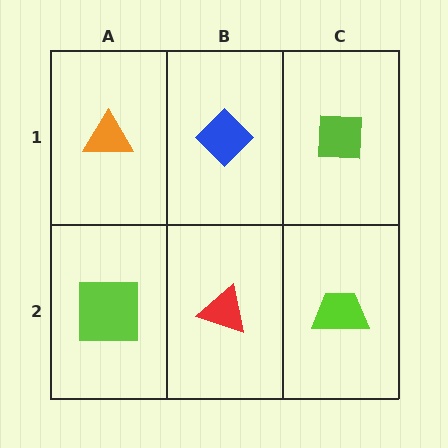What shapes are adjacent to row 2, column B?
A blue diamond (row 1, column B), a lime square (row 2, column A), a lime trapezoid (row 2, column C).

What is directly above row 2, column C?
A lime square.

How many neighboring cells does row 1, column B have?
3.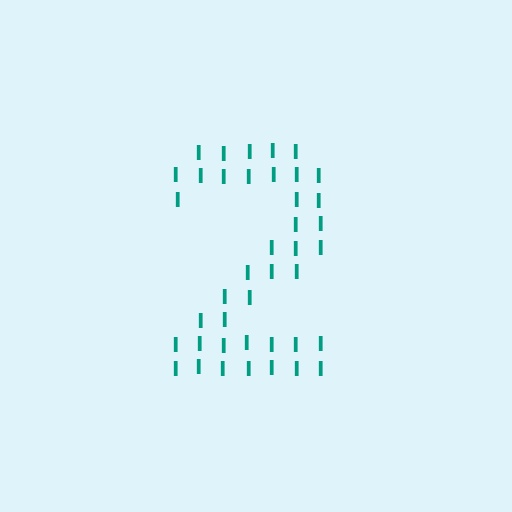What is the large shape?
The large shape is the digit 2.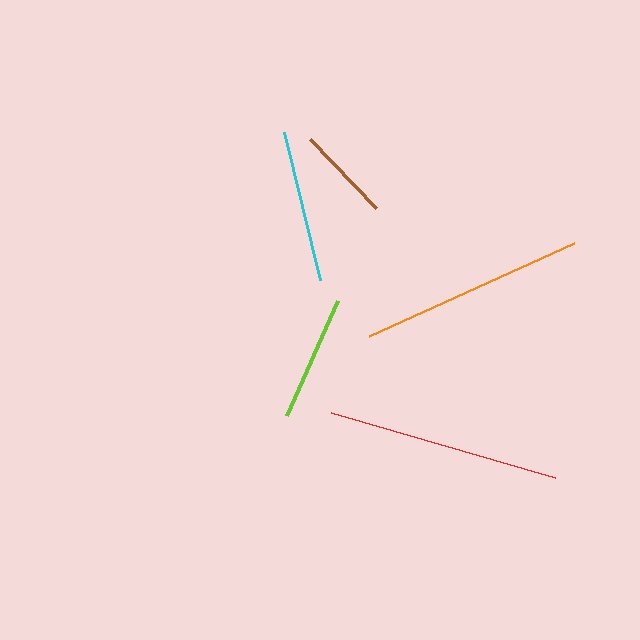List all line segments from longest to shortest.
From longest to shortest: red, orange, cyan, lime, brown.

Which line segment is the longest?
The red line is the longest at approximately 234 pixels.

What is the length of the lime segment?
The lime segment is approximately 126 pixels long.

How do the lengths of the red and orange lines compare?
The red and orange lines are approximately the same length.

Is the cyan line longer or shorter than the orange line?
The orange line is longer than the cyan line.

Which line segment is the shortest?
The brown line is the shortest at approximately 96 pixels.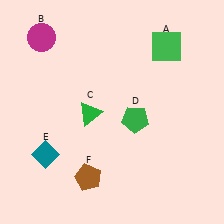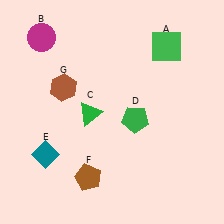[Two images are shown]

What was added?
A brown hexagon (G) was added in Image 2.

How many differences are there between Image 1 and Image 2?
There is 1 difference between the two images.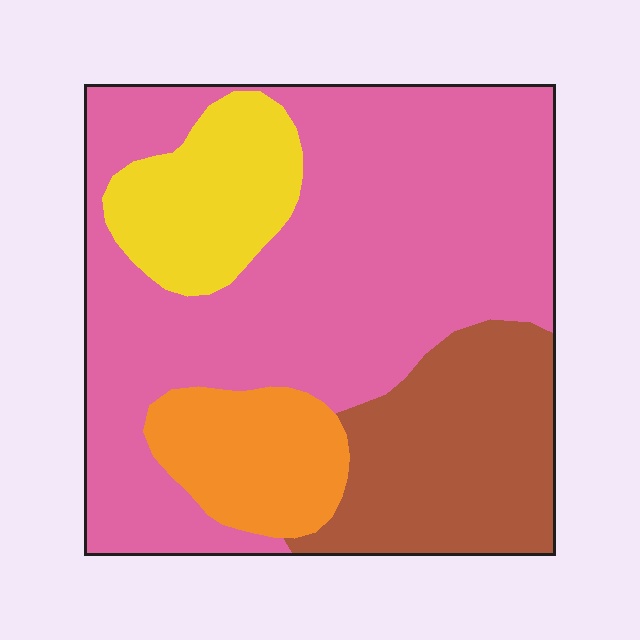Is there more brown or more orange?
Brown.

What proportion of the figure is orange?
Orange covers 11% of the figure.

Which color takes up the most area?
Pink, at roughly 55%.